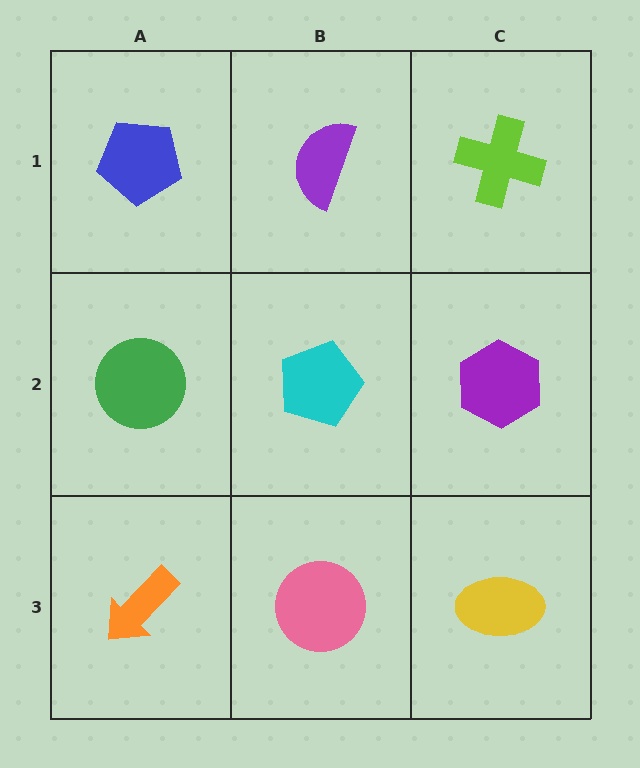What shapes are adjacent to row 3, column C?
A purple hexagon (row 2, column C), a pink circle (row 3, column B).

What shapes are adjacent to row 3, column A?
A green circle (row 2, column A), a pink circle (row 3, column B).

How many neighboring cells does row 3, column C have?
2.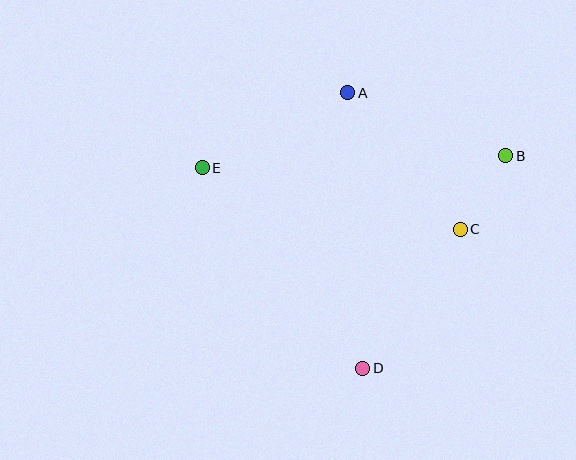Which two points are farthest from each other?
Points B and E are farthest from each other.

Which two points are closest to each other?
Points B and C are closest to each other.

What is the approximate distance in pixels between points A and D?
The distance between A and D is approximately 276 pixels.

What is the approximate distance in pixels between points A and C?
The distance between A and C is approximately 176 pixels.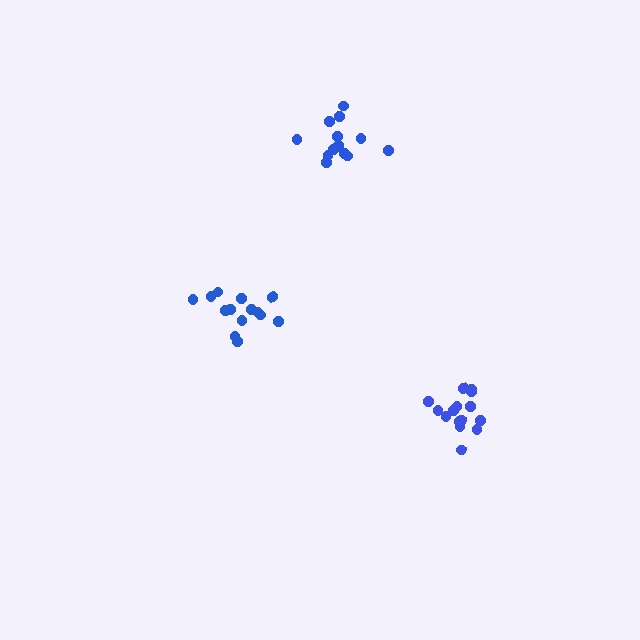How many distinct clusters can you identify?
There are 3 distinct clusters.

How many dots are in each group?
Group 1: 13 dots, Group 2: 15 dots, Group 3: 14 dots (42 total).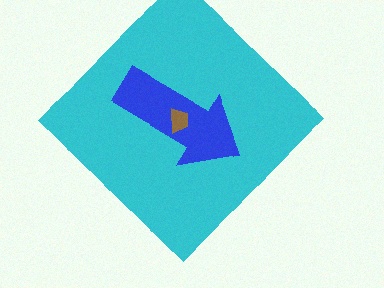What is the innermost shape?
The brown trapezoid.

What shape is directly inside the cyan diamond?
The blue arrow.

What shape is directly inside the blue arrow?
The brown trapezoid.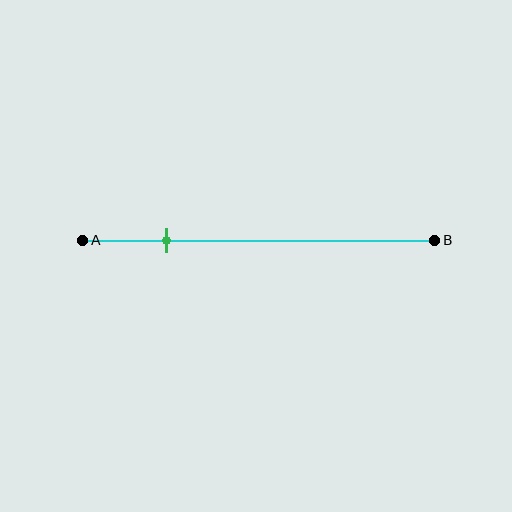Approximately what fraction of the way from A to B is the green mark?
The green mark is approximately 25% of the way from A to B.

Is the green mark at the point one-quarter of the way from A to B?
Yes, the mark is approximately at the one-quarter point.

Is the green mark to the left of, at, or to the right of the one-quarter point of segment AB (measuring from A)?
The green mark is approximately at the one-quarter point of segment AB.